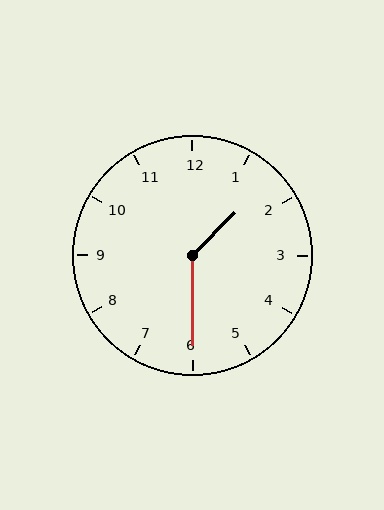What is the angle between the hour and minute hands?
Approximately 135 degrees.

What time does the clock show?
1:30.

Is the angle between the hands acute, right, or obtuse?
It is obtuse.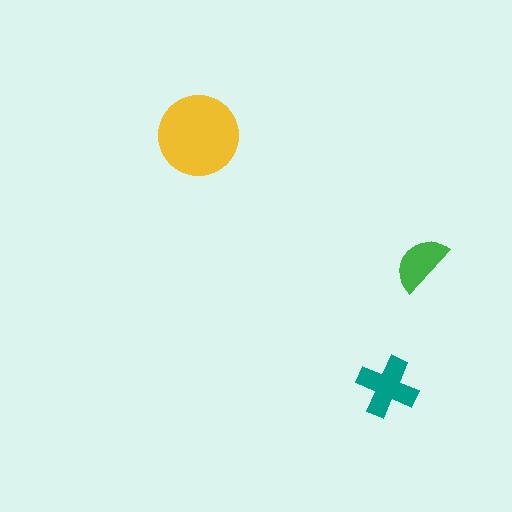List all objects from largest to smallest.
The yellow circle, the teal cross, the green semicircle.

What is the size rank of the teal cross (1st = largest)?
2nd.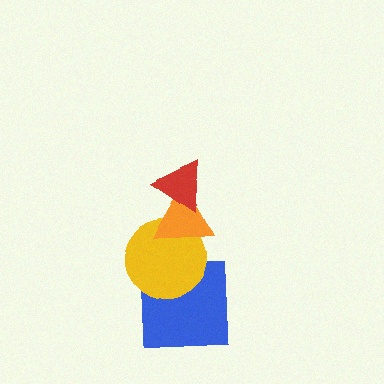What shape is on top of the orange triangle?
The red triangle is on top of the orange triangle.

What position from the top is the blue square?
The blue square is 4th from the top.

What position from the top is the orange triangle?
The orange triangle is 2nd from the top.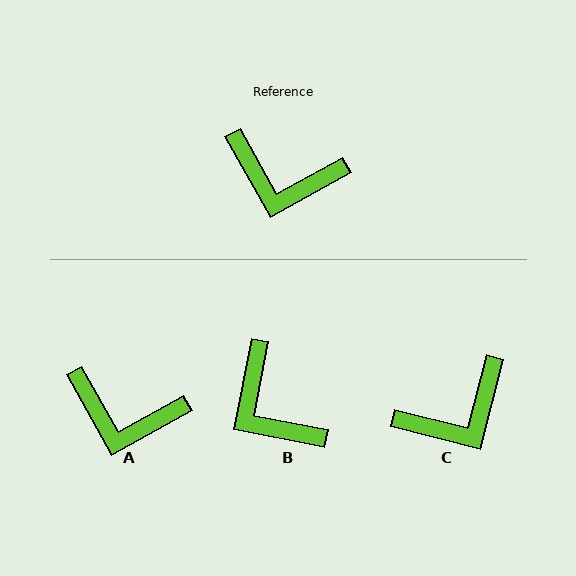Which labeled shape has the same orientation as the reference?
A.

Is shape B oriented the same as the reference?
No, it is off by about 40 degrees.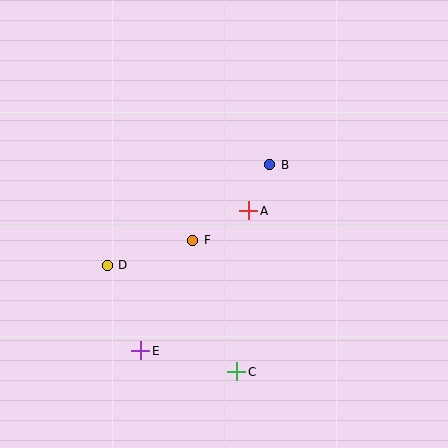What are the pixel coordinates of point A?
Point A is at (249, 211).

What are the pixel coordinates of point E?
Point E is at (141, 351).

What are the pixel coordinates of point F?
Point F is at (193, 240).